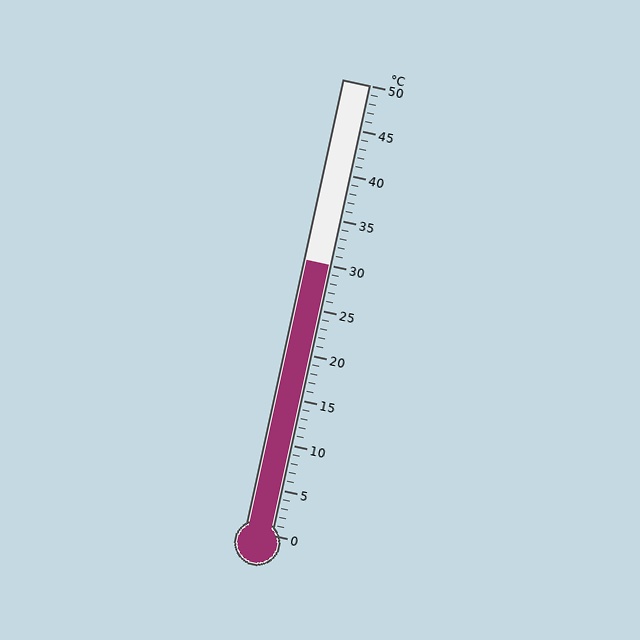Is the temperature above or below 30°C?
The temperature is at 30°C.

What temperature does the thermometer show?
The thermometer shows approximately 30°C.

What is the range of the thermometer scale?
The thermometer scale ranges from 0°C to 50°C.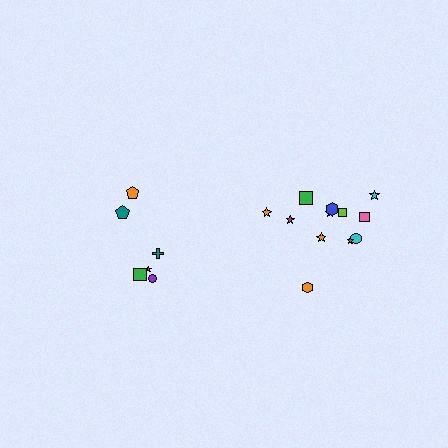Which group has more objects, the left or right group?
The right group.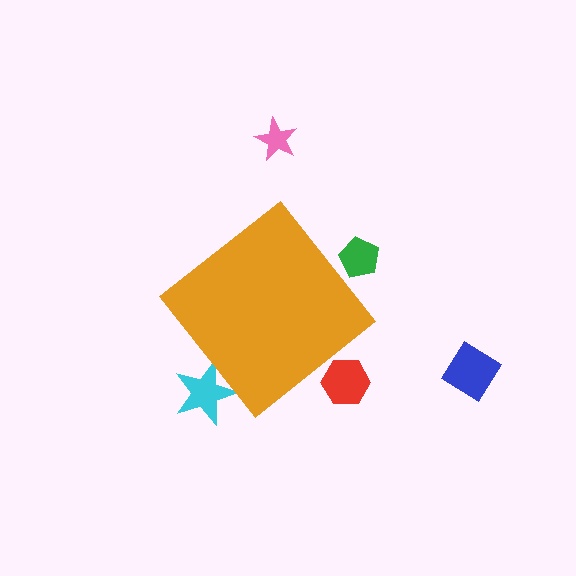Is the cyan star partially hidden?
Yes, the cyan star is partially hidden behind the orange diamond.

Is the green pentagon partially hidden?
Yes, the green pentagon is partially hidden behind the orange diamond.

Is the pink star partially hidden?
No, the pink star is fully visible.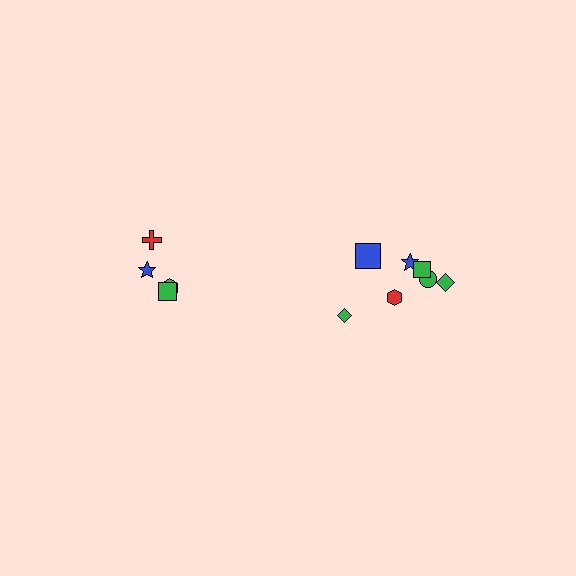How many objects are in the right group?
There are 7 objects.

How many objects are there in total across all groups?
There are 11 objects.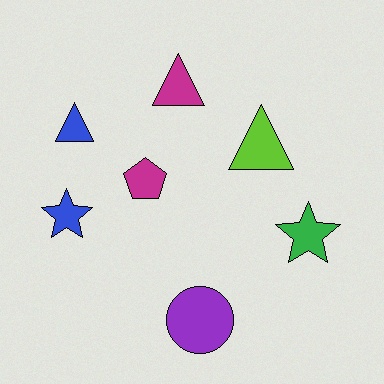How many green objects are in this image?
There is 1 green object.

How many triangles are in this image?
There are 3 triangles.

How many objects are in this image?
There are 7 objects.